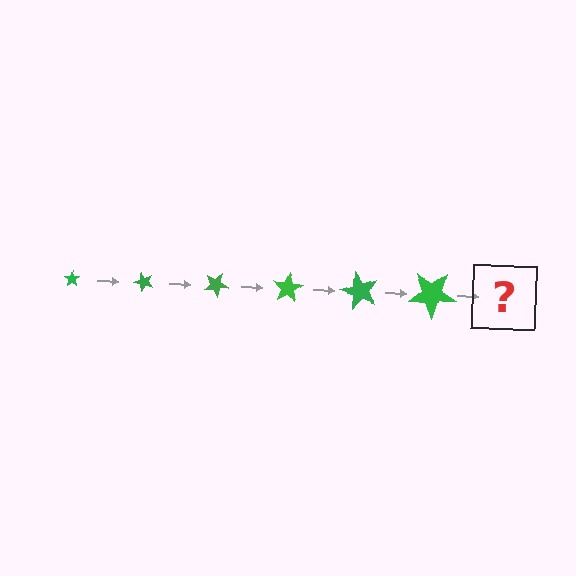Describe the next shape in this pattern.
It should be a star, larger than the previous one and rotated 300 degrees from the start.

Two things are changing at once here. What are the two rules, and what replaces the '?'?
The two rules are that the star grows larger each step and it rotates 50 degrees each step. The '?' should be a star, larger than the previous one and rotated 300 degrees from the start.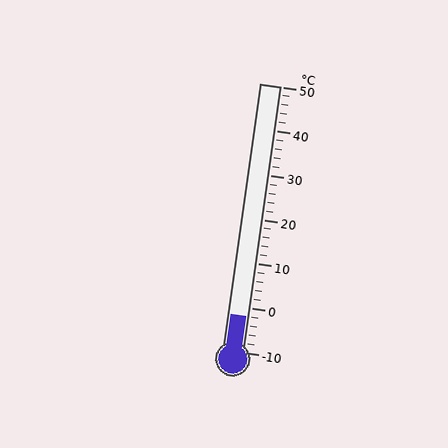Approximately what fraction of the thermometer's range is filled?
The thermometer is filled to approximately 15% of its range.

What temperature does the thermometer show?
The thermometer shows approximately -2°C.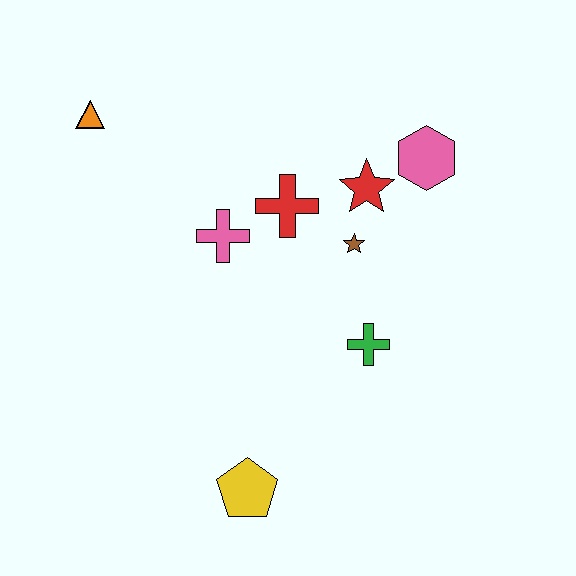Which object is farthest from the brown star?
The orange triangle is farthest from the brown star.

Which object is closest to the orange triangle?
The pink cross is closest to the orange triangle.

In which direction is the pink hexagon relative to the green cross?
The pink hexagon is above the green cross.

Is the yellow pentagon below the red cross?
Yes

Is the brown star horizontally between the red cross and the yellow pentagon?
No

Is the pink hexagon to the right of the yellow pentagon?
Yes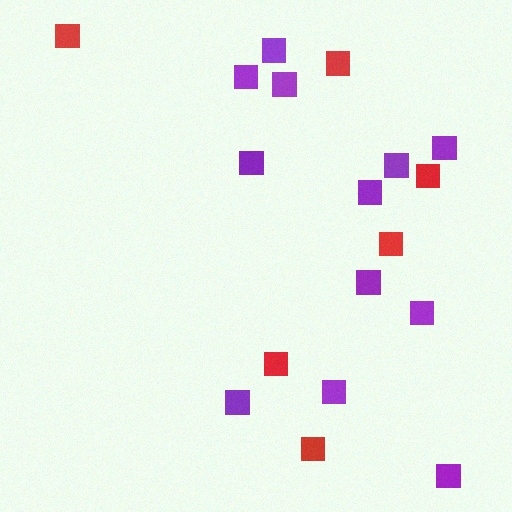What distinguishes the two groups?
There are 2 groups: one group of purple squares (12) and one group of red squares (6).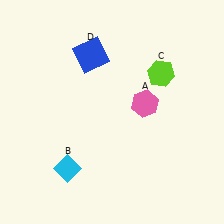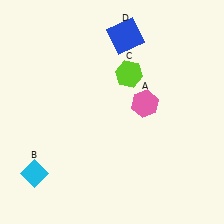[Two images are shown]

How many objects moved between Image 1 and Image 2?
3 objects moved between the two images.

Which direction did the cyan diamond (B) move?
The cyan diamond (B) moved left.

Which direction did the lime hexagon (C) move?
The lime hexagon (C) moved left.